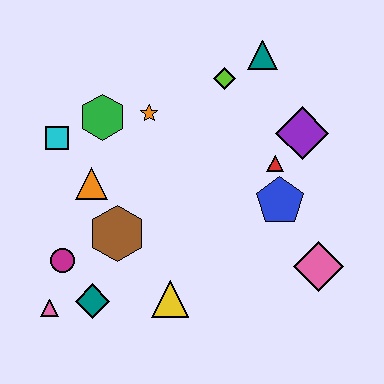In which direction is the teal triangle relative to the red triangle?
The teal triangle is above the red triangle.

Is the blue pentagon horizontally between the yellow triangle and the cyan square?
No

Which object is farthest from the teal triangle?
The pink triangle is farthest from the teal triangle.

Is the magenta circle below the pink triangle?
No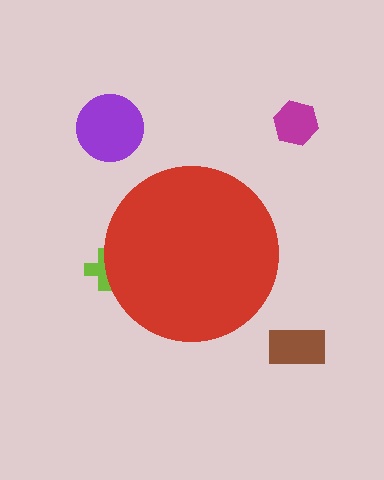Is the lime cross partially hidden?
Yes, the lime cross is partially hidden behind the red circle.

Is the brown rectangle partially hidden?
No, the brown rectangle is fully visible.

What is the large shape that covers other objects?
A red circle.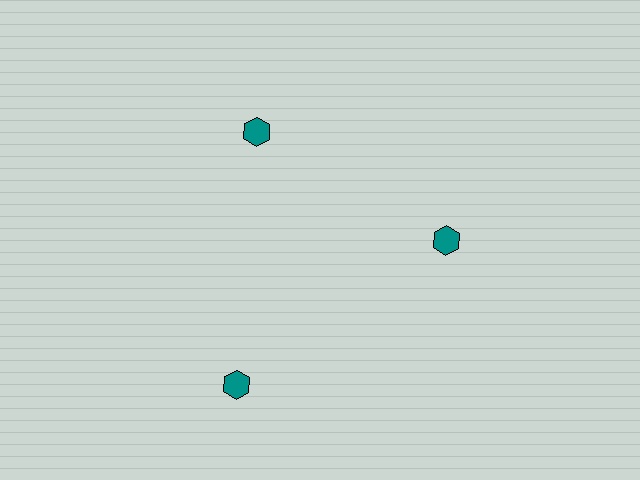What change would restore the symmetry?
The symmetry would be restored by moving it inward, back onto the ring so that all 3 hexagons sit at equal angles and equal distance from the center.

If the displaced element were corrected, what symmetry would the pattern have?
It would have 3-fold rotational symmetry — the pattern would map onto itself every 120 degrees.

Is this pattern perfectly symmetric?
No. The 3 teal hexagons are arranged in a ring, but one element near the 7 o'clock position is pushed outward from the center, breaking the 3-fold rotational symmetry.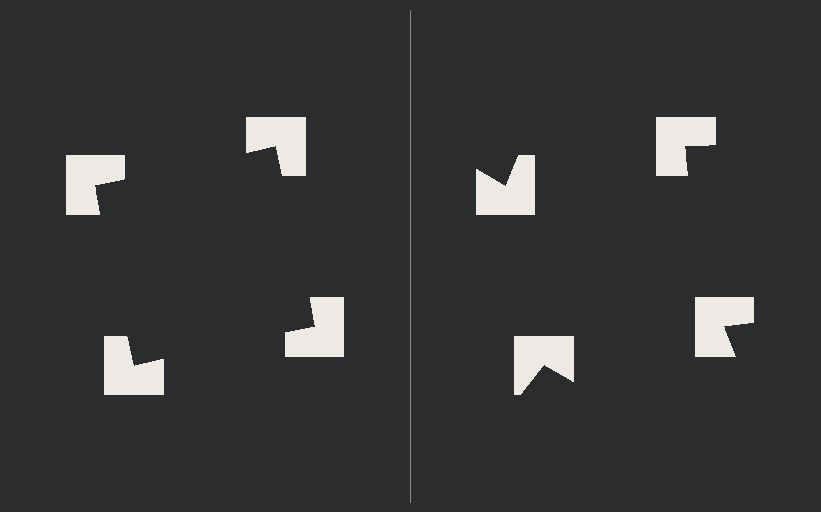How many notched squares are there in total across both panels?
8 — 4 on each side.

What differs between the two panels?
The notched squares are positioned identically on both sides; only the wedge orientations differ. On the left they align to a square; on the right they are misaligned.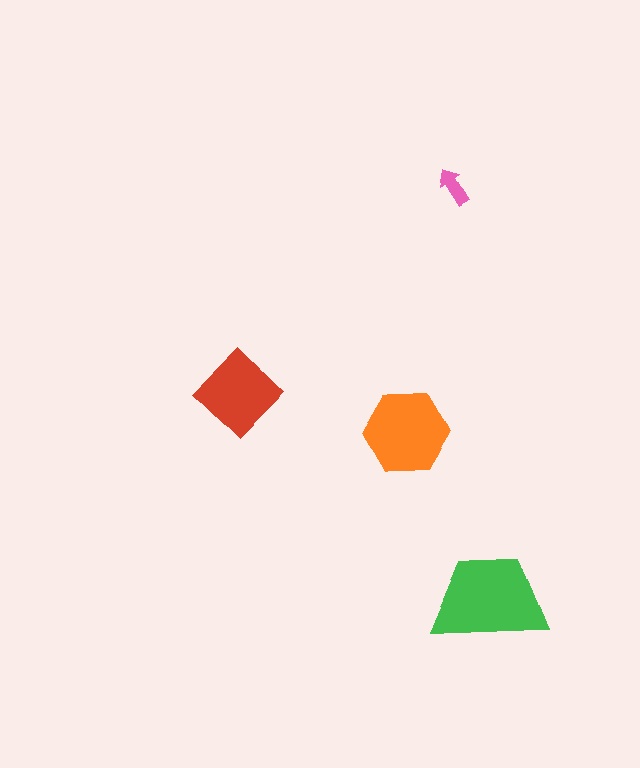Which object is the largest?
The green trapezoid.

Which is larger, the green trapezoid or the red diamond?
The green trapezoid.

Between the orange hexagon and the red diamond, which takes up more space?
The orange hexagon.